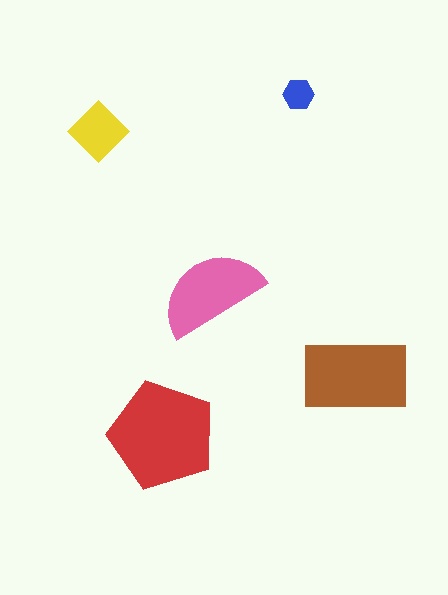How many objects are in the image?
There are 5 objects in the image.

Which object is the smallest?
The blue hexagon.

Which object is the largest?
The red pentagon.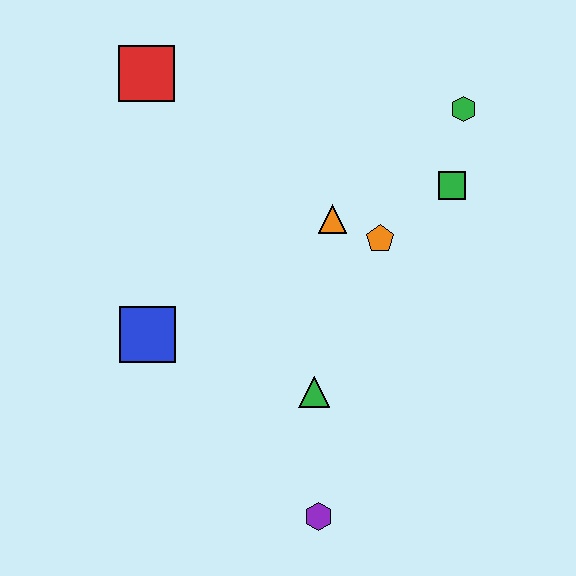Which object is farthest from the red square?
The purple hexagon is farthest from the red square.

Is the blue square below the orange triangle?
Yes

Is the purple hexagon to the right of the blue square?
Yes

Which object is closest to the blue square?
The green triangle is closest to the blue square.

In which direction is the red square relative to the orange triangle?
The red square is to the left of the orange triangle.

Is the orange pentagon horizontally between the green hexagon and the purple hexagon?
Yes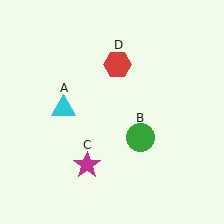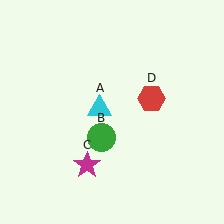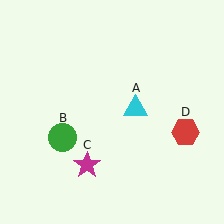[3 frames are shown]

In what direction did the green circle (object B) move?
The green circle (object B) moved left.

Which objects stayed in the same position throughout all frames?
Magenta star (object C) remained stationary.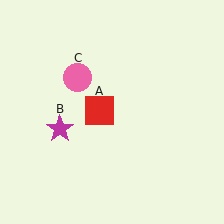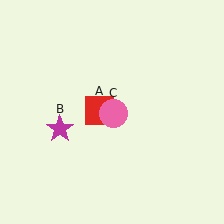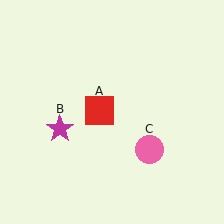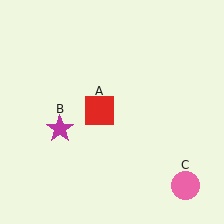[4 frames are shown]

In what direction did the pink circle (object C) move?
The pink circle (object C) moved down and to the right.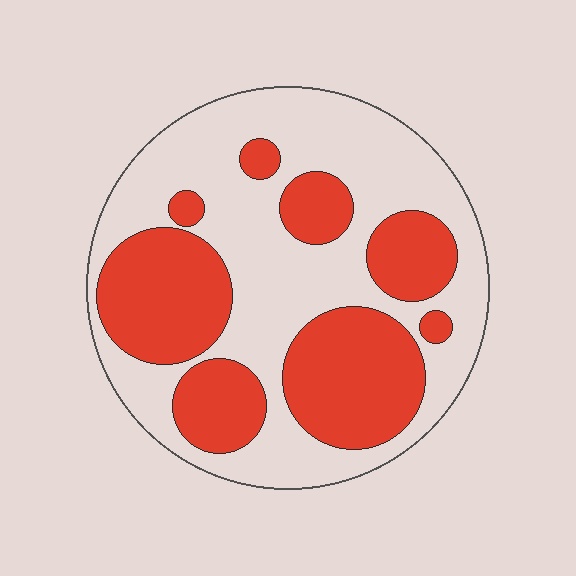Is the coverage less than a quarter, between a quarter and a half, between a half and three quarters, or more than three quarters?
Between a quarter and a half.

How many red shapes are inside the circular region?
8.